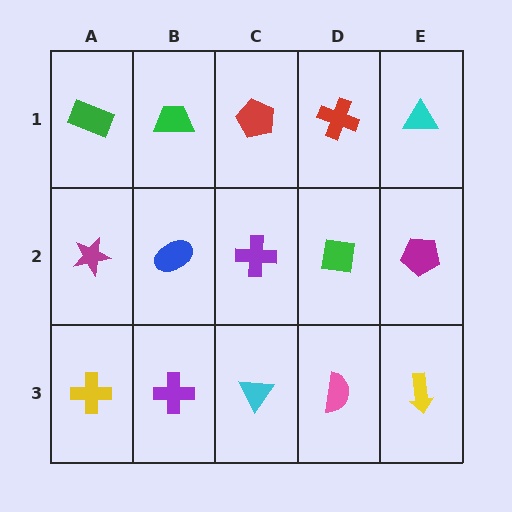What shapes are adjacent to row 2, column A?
A green rectangle (row 1, column A), a yellow cross (row 3, column A), a blue ellipse (row 2, column B).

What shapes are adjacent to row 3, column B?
A blue ellipse (row 2, column B), a yellow cross (row 3, column A), a cyan triangle (row 3, column C).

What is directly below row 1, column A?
A magenta star.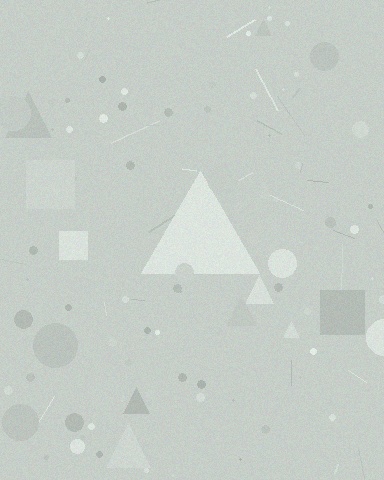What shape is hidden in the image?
A triangle is hidden in the image.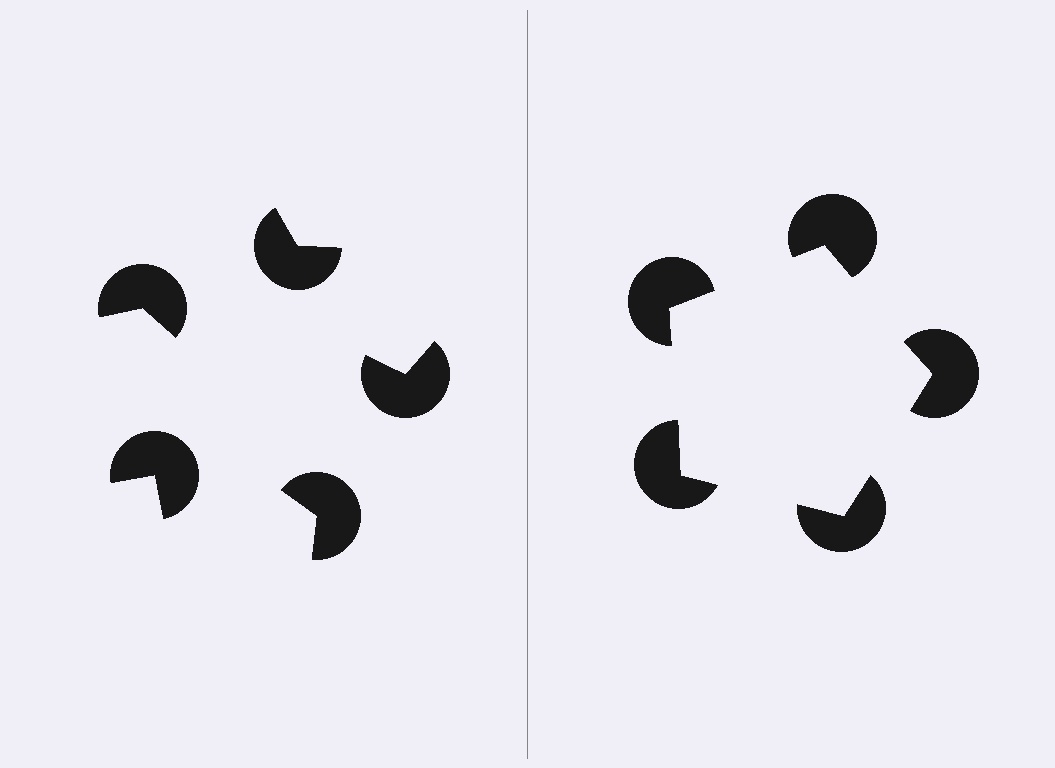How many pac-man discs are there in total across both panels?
10 — 5 on each side.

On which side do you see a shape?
An illusory pentagon appears on the right side. On the left side the wedge cuts are rotated, so no coherent shape forms.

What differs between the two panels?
The pac-man discs are positioned identically on both sides; only the wedge orientations differ. On the right they align to a pentagon; on the left they are misaligned.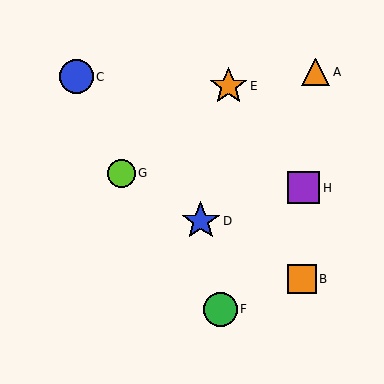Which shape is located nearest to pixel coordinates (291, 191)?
The purple square (labeled H) at (304, 188) is nearest to that location.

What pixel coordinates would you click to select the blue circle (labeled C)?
Click at (76, 77) to select the blue circle C.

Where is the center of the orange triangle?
The center of the orange triangle is at (316, 72).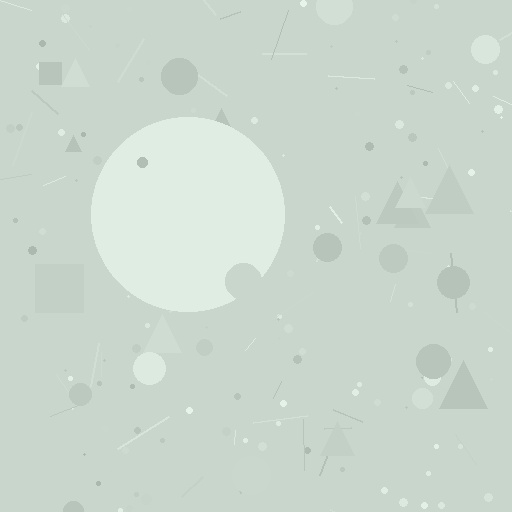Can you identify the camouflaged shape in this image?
The camouflaged shape is a circle.